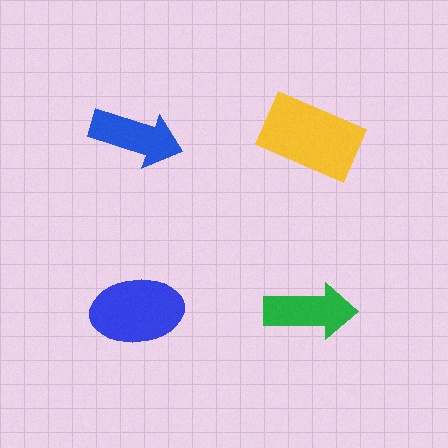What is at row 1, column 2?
A yellow rectangle.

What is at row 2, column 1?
A blue ellipse.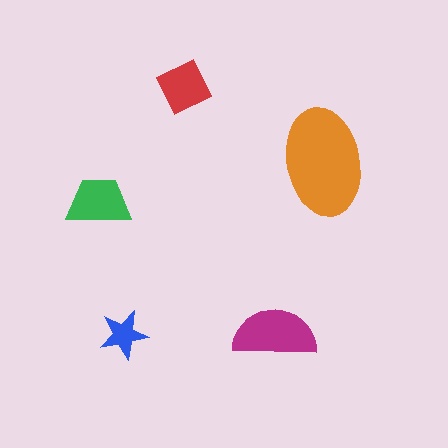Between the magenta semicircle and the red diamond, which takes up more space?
The magenta semicircle.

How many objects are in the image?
There are 5 objects in the image.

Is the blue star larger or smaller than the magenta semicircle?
Smaller.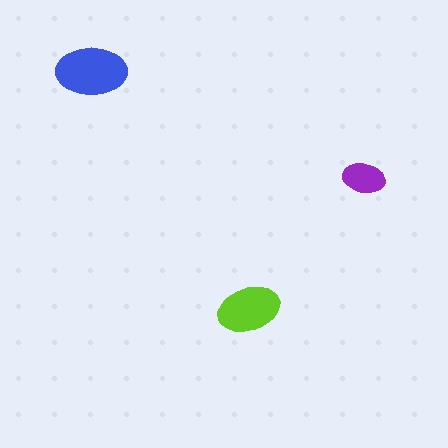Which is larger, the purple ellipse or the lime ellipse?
The lime one.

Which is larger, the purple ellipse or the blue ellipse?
The blue one.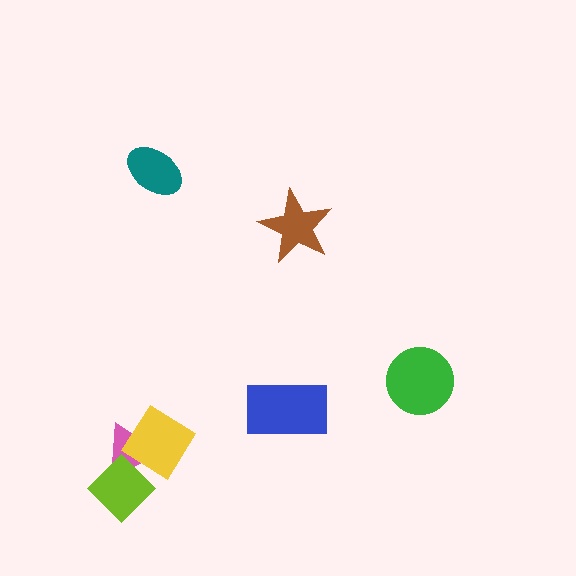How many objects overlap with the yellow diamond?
1 object overlaps with the yellow diamond.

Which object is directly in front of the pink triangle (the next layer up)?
The lime diamond is directly in front of the pink triangle.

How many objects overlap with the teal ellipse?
0 objects overlap with the teal ellipse.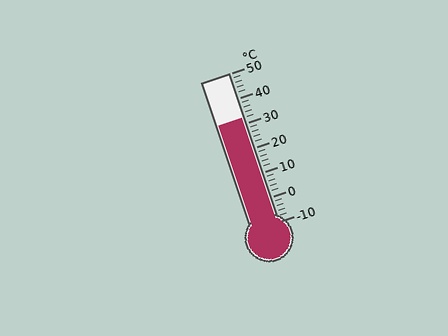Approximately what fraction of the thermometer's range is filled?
The thermometer is filled to approximately 70% of its range.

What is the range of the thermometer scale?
The thermometer scale ranges from -10°C to 50°C.